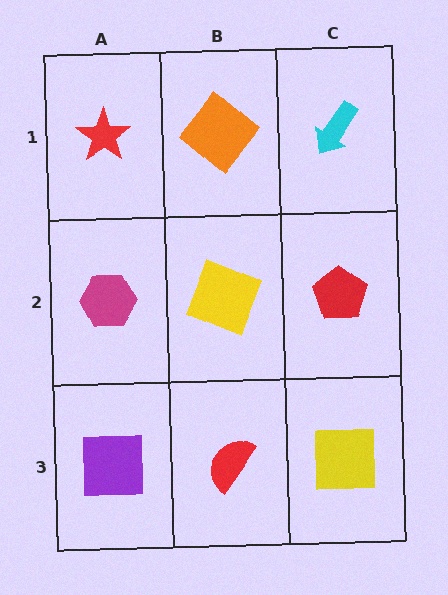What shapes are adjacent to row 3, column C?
A red pentagon (row 2, column C), a red semicircle (row 3, column B).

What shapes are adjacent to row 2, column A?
A red star (row 1, column A), a purple square (row 3, column A), a yellow square (row 2, column B).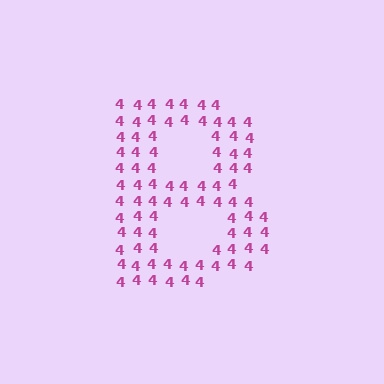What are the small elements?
The small elements are digit 4's.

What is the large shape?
The large shape is the letter B.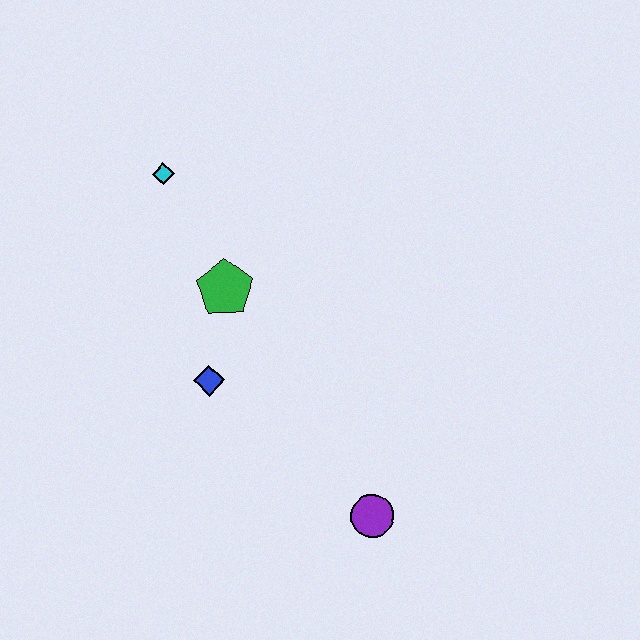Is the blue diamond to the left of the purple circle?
Yes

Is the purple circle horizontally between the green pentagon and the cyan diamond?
No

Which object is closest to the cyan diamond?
The green pentagon is closest to the cyan diamond.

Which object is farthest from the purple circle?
The cyan diamond is farthest from the purple circle.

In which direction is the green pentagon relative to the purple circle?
The green pentagon is above the purple circle.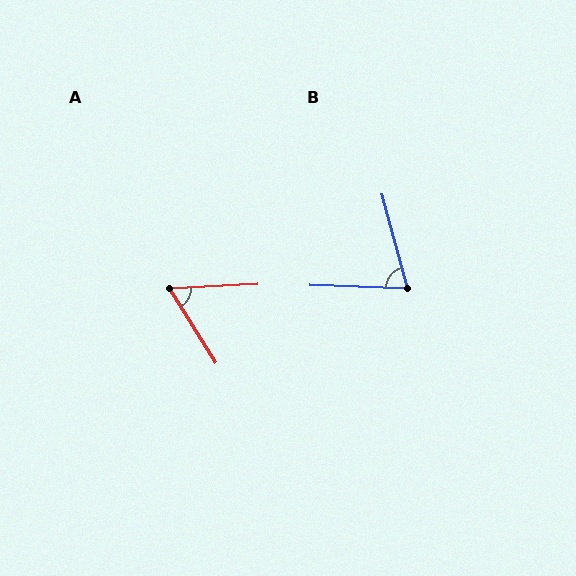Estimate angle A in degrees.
Approximately 61 degrees.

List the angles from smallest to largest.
A (61°), B (73°).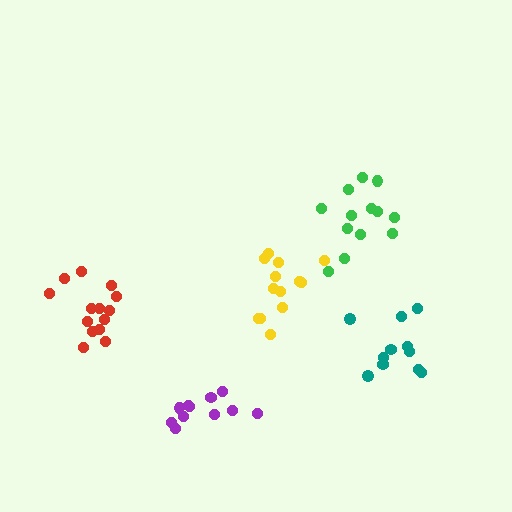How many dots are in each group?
Group 1: 13 dots, Group 2: 14 dots, Group 3: 13 dots, Group 4: 11 dots, Group 5: 11 dots (62 total).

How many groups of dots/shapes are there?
There are 5 groups.